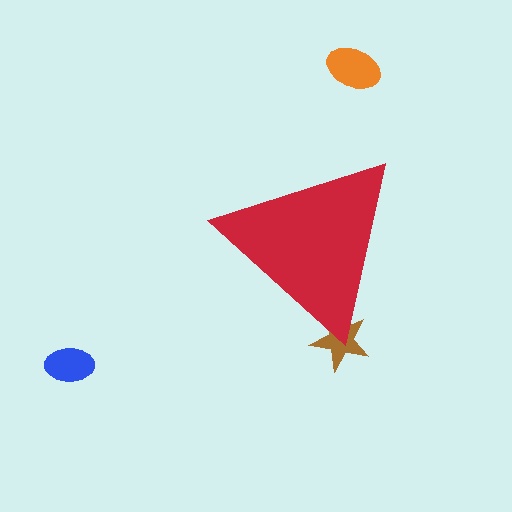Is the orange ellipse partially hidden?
No, the orange ellipse is fully visible.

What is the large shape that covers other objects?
A red triangle.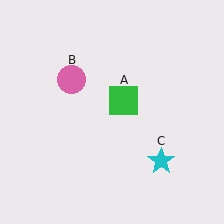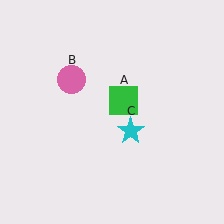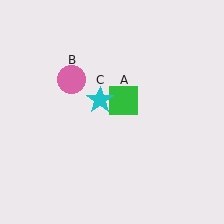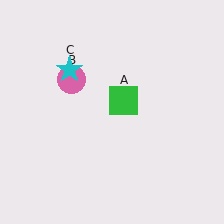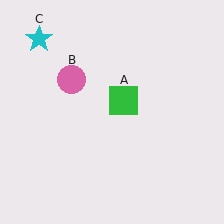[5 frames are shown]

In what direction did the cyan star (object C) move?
The cyan star (object C) moved up and to the left.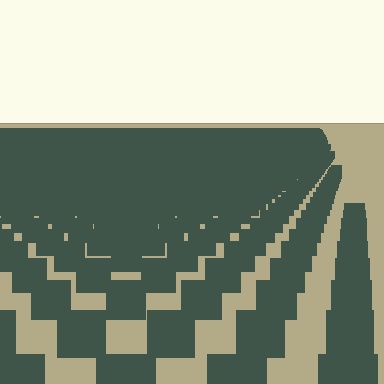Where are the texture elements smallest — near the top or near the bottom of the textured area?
Near the top.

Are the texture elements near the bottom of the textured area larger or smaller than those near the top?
Larger. Near the bottom, elements are closer to the viewer and appear at a bigger on-screen size.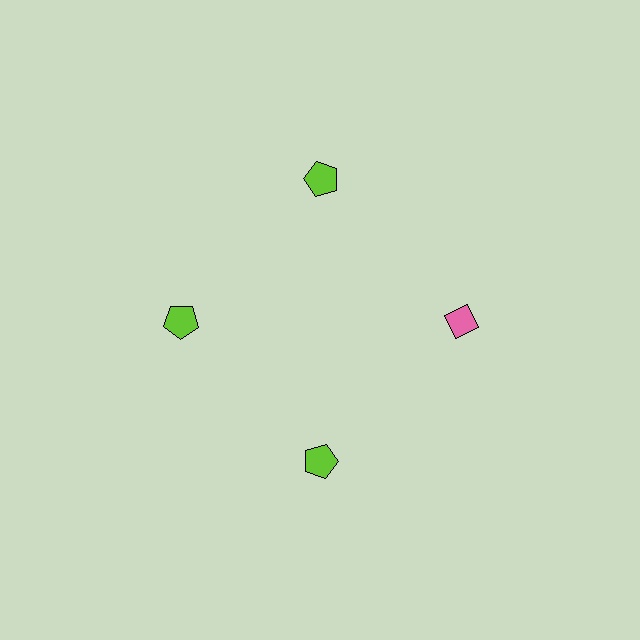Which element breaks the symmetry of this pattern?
The pink diamond at roughly the 3 o'clock position breaks the symmetry. All other shapes are lime pentagons.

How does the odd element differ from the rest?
It differs in both color (pink instead of lime) and shape (diamond instead of pentagon).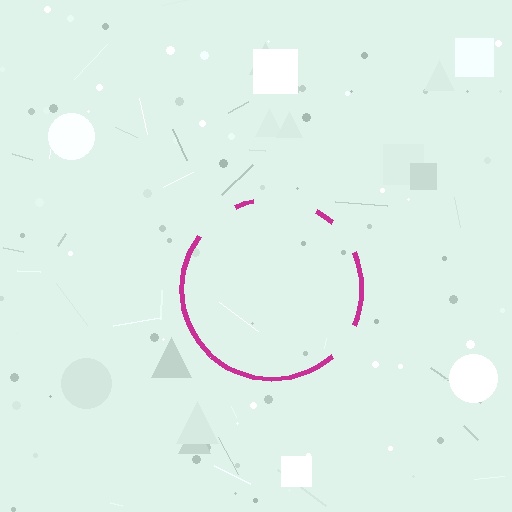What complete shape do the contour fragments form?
The contour fragments form a circle.